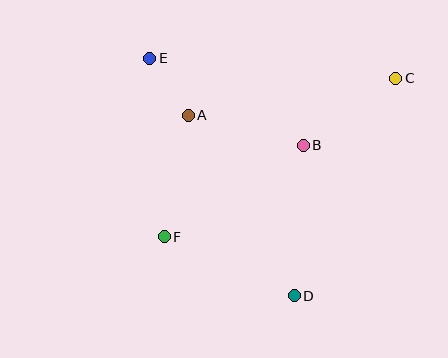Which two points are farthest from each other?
Points C and F are farthest from each other.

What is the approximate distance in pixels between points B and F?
The distance between B and F is approximately 167 pixels.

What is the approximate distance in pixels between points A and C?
The distance between A and C is approximately 211 pixels.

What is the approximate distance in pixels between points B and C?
The distance between B and C is approximately 114 pixels.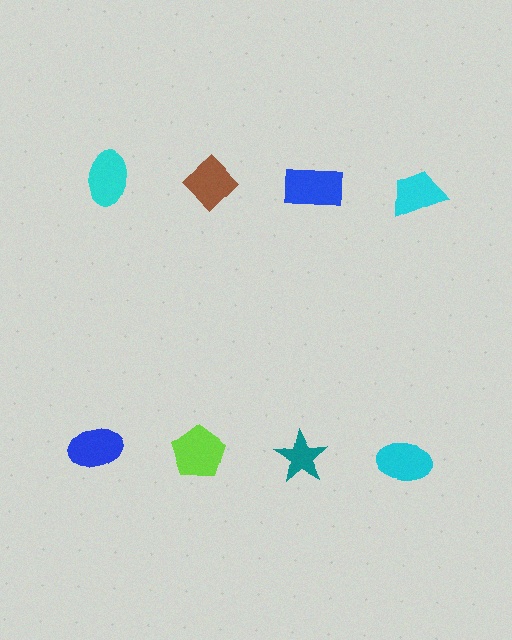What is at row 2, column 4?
A cyan ellipse.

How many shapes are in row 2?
4 shapes.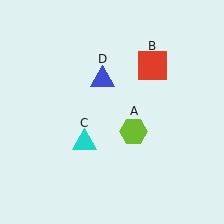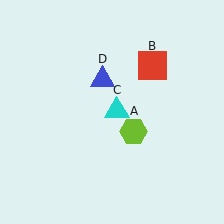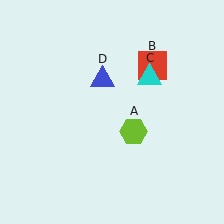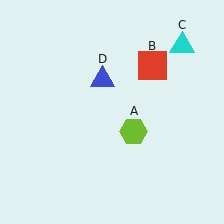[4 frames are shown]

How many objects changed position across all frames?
1 object changed position: cyan triangle (object C).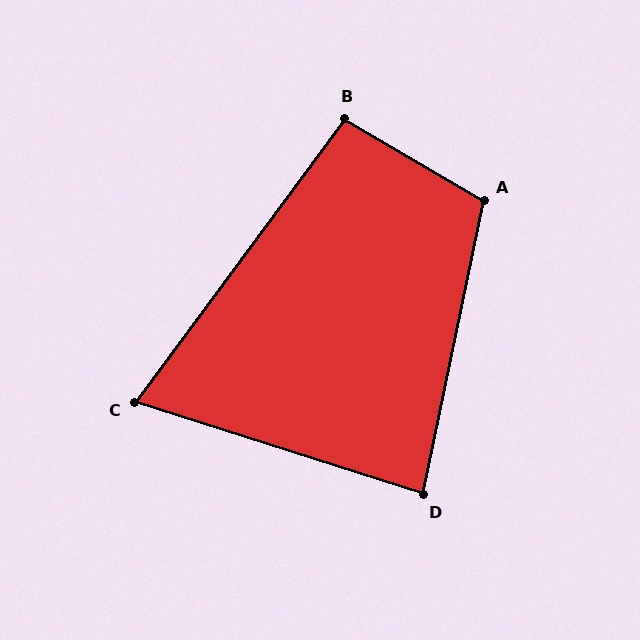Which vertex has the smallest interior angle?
C, at approximately 71 degrees.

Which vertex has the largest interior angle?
A, at approximately 109 degrees.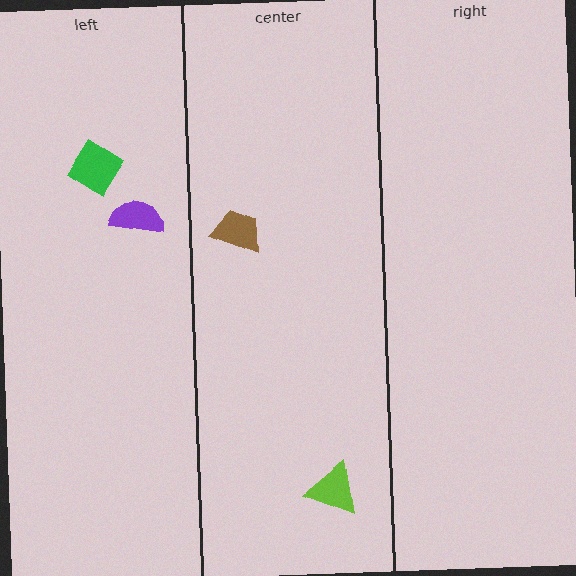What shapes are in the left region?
The green diamond, the purple semicircle.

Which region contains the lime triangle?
The center region.